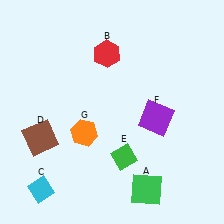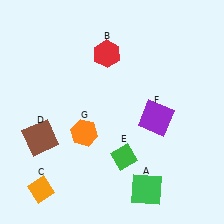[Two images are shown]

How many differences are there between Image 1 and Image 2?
There is 1 difference between the two images.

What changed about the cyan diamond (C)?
In Image 1, C is cyan. In Image 2, it changed to orange.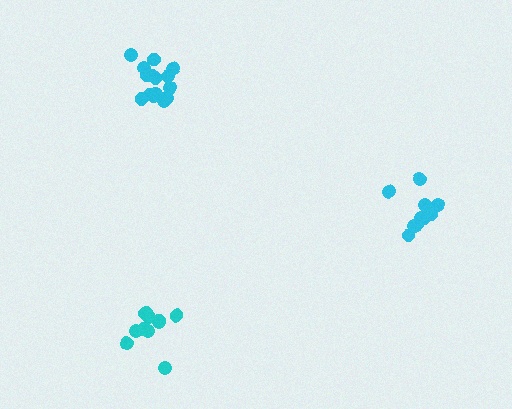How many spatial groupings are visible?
There are 3 spatial groupings.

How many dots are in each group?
Group 1: 11 dots, Group 2: 16 dots, Group 3: 11 dots (38 total).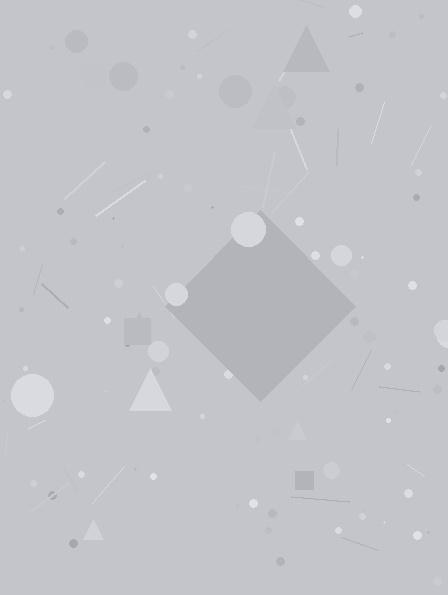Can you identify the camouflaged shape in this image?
The camouflaged shape is a diamond.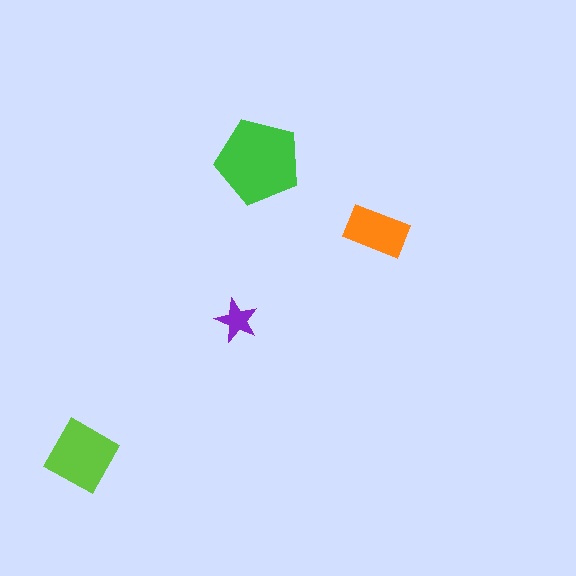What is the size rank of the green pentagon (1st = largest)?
1st.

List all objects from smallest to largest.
The purple star, the orange rectangle, the lime diamond, the green pentagon.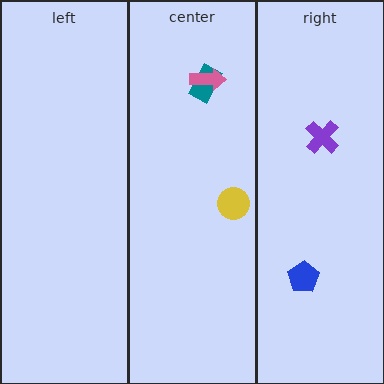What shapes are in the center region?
The teal rectangle, the pink arrow, the yellow circle.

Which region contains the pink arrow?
The center region.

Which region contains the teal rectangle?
The center region.